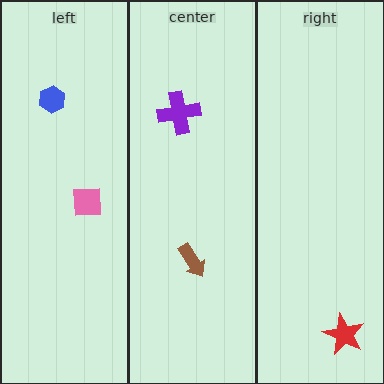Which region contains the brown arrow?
The center region.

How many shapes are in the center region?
2.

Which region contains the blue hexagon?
The left region.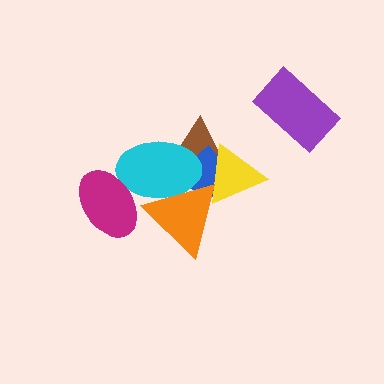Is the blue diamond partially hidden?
Yes, it is partially covered by another shape.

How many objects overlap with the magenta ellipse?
1 object overlaps with the magenta ellipse.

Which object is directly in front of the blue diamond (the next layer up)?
The cyan ellipse is directly in front of the blue diamond.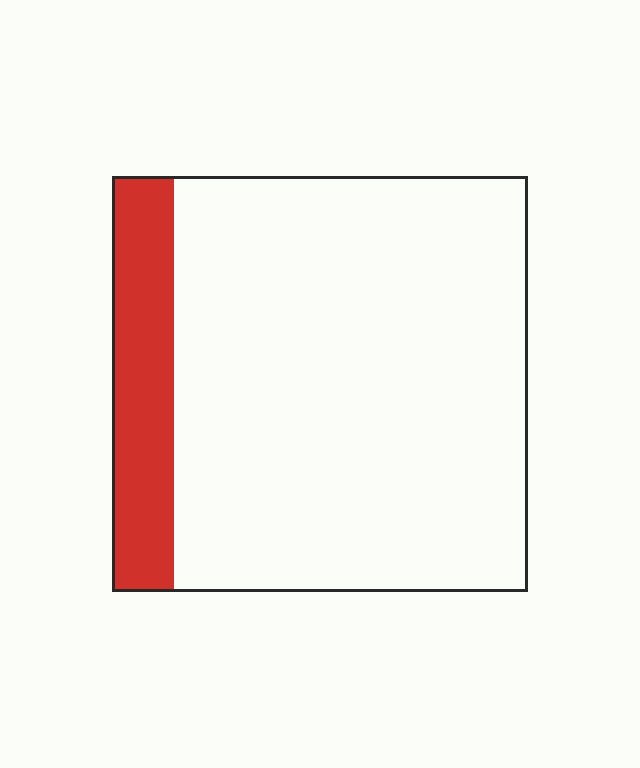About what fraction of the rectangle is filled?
About one sixth (1/6).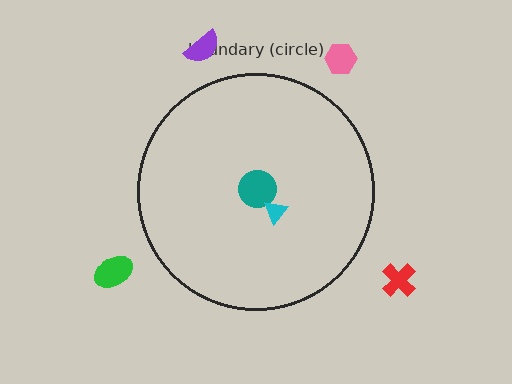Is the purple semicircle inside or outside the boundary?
Outside.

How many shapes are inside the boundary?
2 inside, 4 outside.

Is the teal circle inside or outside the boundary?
Inside.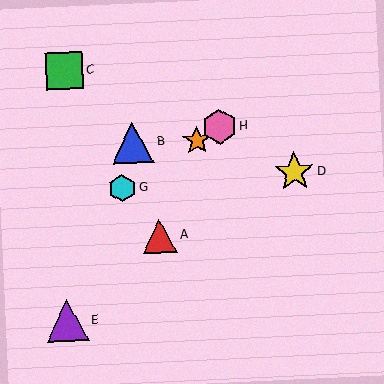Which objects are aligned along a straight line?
Objects F, G, H are aligned along a straight line.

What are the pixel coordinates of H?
Object H is at (219, 127).